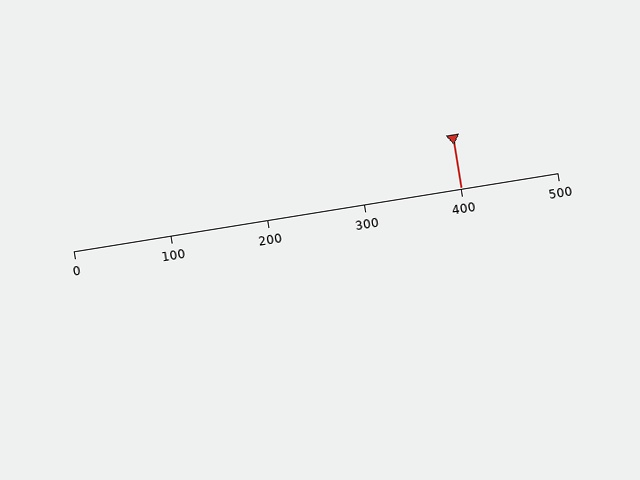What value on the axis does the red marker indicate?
The marker indicates approximately 400.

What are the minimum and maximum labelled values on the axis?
The axis runs from 0 to 500.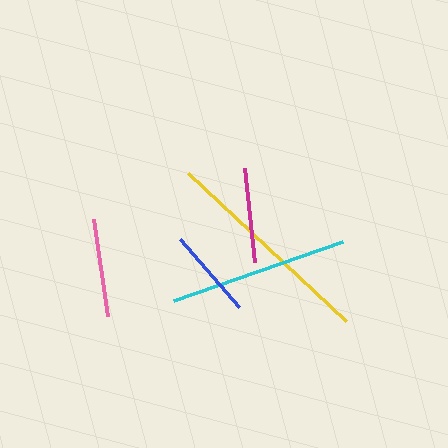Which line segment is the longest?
The yellow line is the longest at approximately 216 pixels.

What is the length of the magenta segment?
The magenta segment is approximately 95 pixels long.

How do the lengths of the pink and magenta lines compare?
The pink and magenta lines are approximately the same length.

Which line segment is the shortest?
The blue line is the shortest at approximately 90 pixels.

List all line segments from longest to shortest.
From longest to shortest: yellow, cyan, pink, magenta, blue.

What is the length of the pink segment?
The pink segment is approximately 98 pixels long.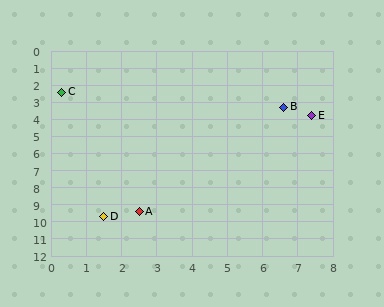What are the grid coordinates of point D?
Point D is at approximately (1.5, 9.7).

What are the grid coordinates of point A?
Point A is at approximately (2.5, 9.4).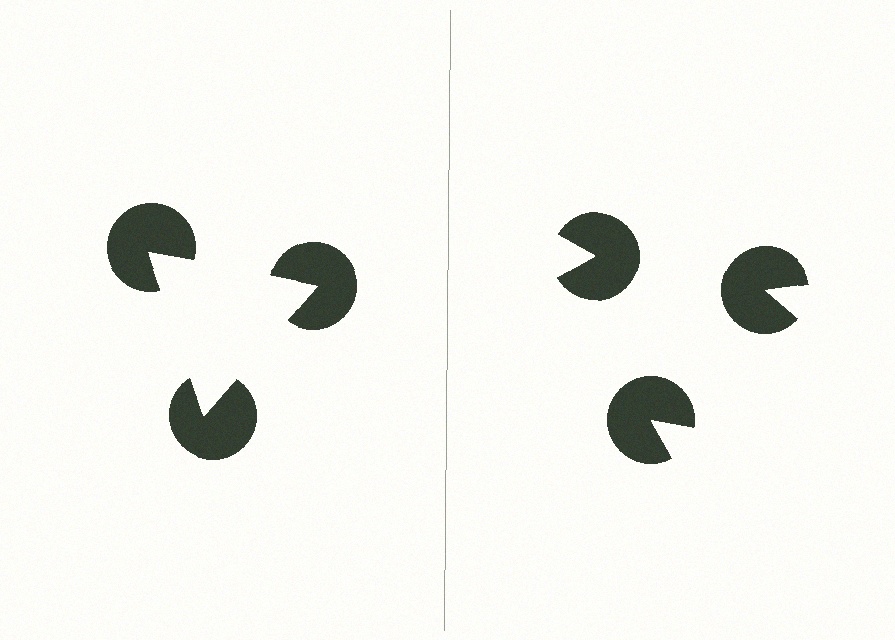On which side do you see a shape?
An illusory triangle appears on the left side. On the right side the wedge cuts are rotated, so no coherent shape forms.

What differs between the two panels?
The pac-man discs are positioned identically on both sides; only the wedge orientations differ. On the left they align to a triangle; on the right they are misaligned.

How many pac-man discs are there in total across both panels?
6 — 3 on each side.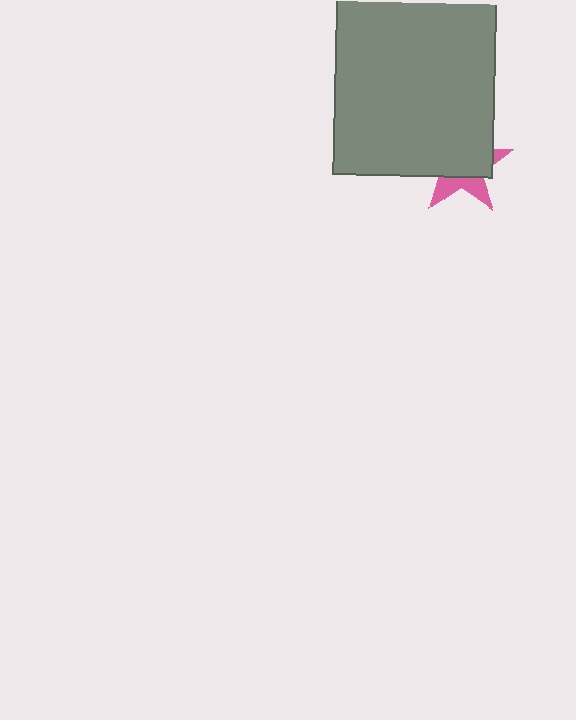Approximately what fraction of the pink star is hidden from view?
Roughly 66% of the pink star is hidden behind the gray rectangle.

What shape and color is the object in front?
The object in front is a gray rectangle.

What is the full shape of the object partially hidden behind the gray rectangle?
The partially hidden object is a pink star.